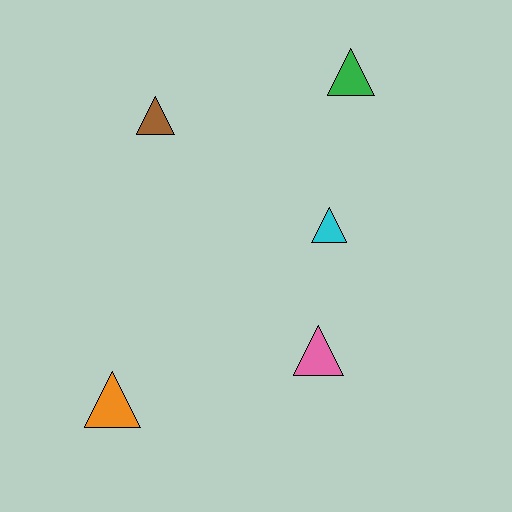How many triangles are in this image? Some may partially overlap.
There are 5 triangles.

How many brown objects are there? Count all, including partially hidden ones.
There is 1 brown object.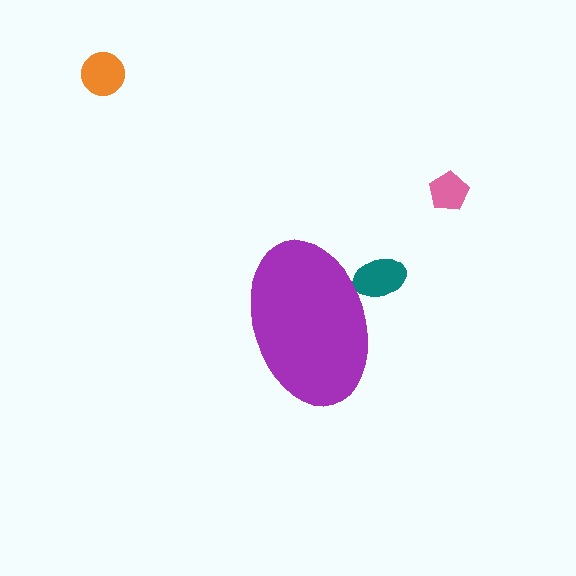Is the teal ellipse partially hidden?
Yes, the teal ellipse is partially hidden behind the purple ellipse.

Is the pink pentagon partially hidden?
No, the pink pentagon is fully visible.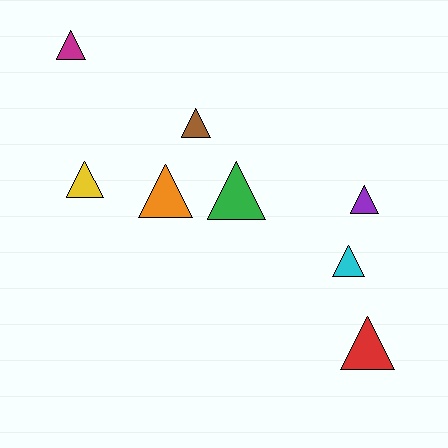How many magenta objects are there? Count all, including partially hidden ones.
There is 1 magenta object.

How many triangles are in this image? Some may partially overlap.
There are 8 triangles.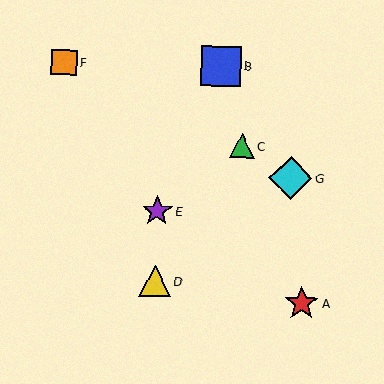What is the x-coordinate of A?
Object A is at x≈301.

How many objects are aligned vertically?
2 objects (D, E) are aligned vertically.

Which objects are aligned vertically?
Objects D, E are aligned vertically.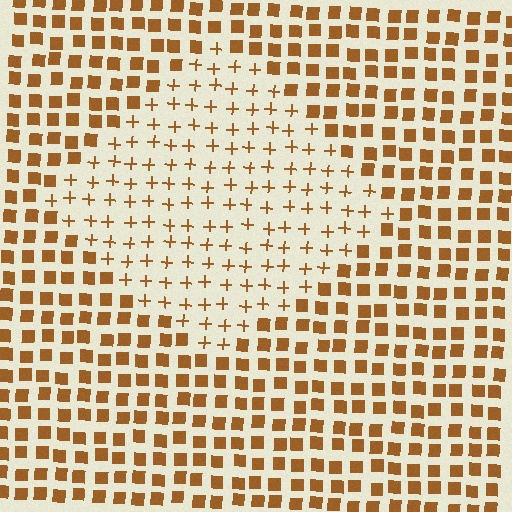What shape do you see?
I see a diamond.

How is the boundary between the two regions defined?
The boundary is defined by a change in element shape: plus signs inside vs. squares outside. All elements share the same color and spacing.